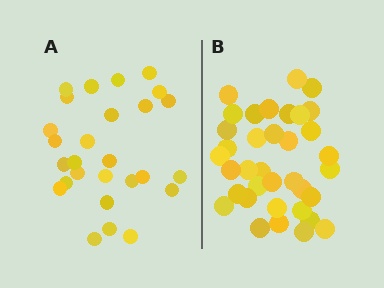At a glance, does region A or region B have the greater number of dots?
Region B (the right region) has more dots.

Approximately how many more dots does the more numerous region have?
Region B has roughly 8 or so more dots than region A.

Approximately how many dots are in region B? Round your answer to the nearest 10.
About 40 dots. (The exact count is 36, which rounds to 40.)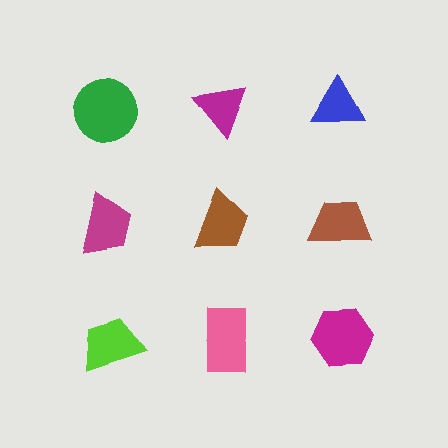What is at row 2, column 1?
A magenta trapezoid.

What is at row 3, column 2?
A pink rectangle.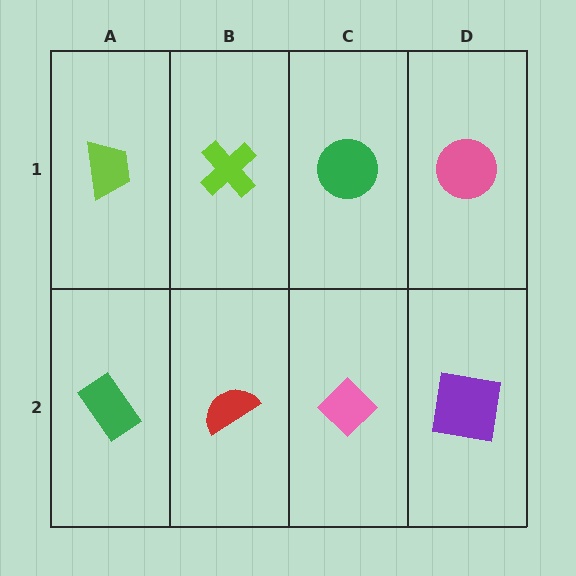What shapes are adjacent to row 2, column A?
A lime trapezoid (row 1, column A), a red semicircle (row 2, column B).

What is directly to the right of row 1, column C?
A pink circle.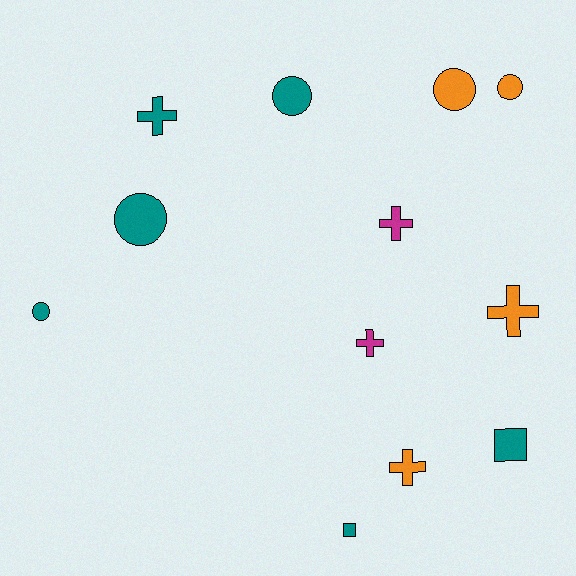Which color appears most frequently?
Teal, with 6 objects.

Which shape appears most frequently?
Circle, with 5 objects.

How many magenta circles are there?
There are no magenta circles.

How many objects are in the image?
There are 12 objects.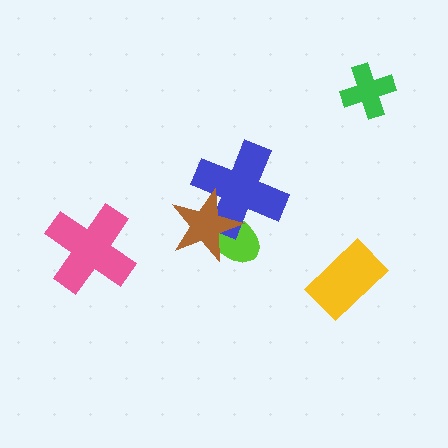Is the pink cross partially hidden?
No, no other shape covers it.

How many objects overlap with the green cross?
0 objects overlap with the green cross.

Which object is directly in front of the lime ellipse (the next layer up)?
The blue cross is directly in front of the lime ellipse.